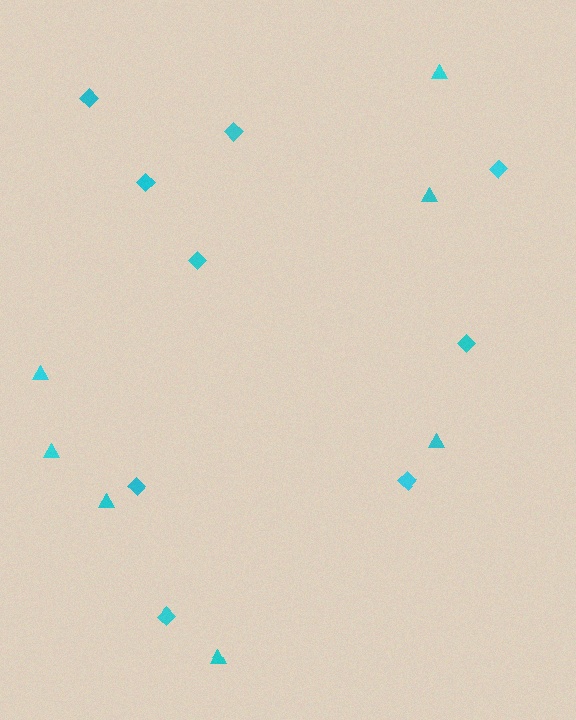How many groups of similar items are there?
There are 2 groups: one group of triangles (7) and one group of diamonds (9).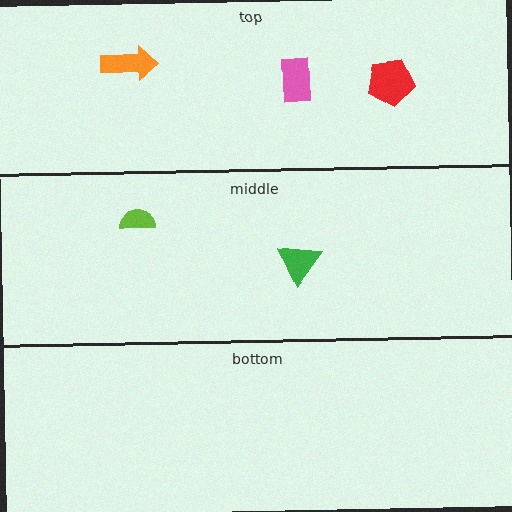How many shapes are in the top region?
3.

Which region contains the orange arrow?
The top region.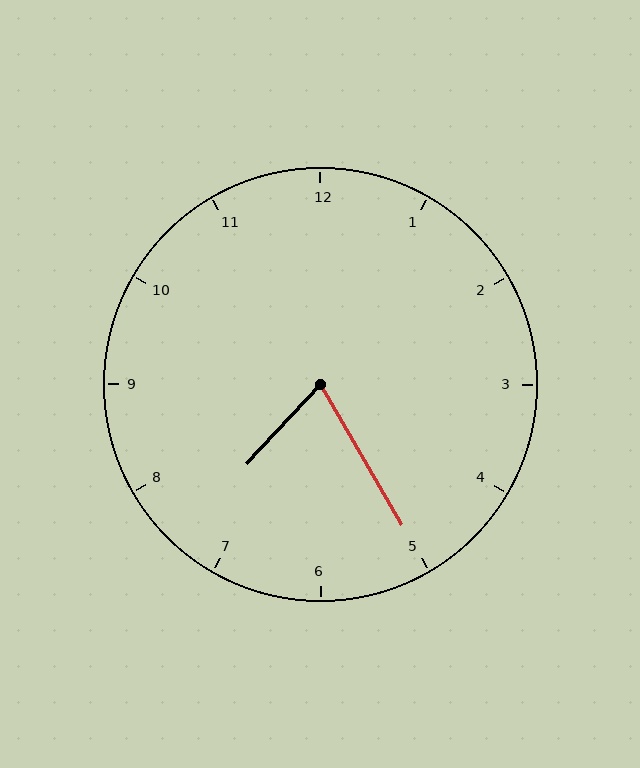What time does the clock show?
7:25.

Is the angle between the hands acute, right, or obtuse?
It is acute.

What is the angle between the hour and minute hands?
Approximately 72 degrees.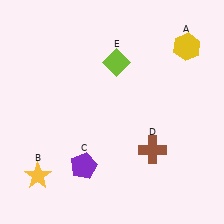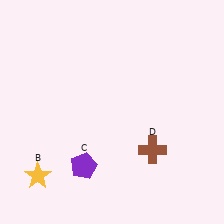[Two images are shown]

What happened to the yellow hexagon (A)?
The yellow hexagon (A) was removed in Image 2. It was in the top-right area of Image 1.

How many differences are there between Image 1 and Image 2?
There are 2 differences between the two images.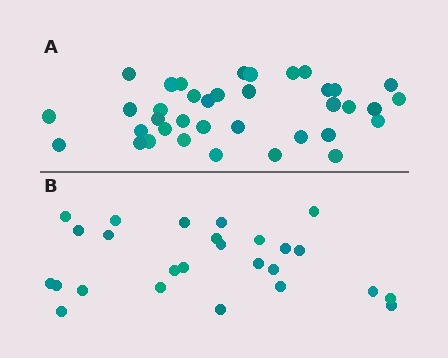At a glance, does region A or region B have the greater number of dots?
Region A (the top region) has more dots.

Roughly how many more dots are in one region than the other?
Region A has roughly 12 or so more dots than region B.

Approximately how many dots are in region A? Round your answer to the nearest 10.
About 40 dots. (The exact count is 37, which rounds to 40.)